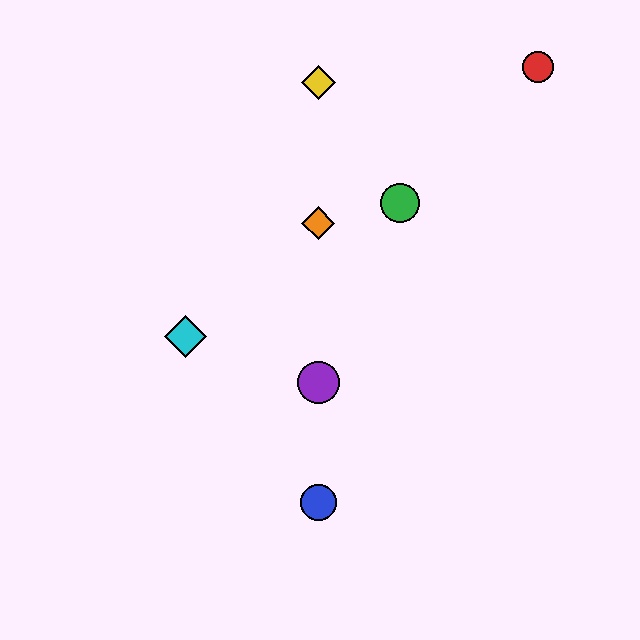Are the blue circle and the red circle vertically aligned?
No, the blue circle is at x≈318 and the red circle is at x≈538.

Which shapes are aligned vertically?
The blue circle, the yellow diamond, the purple circle, the orange diamond are aligned vertically.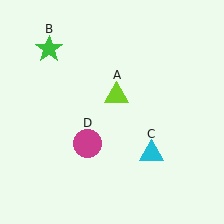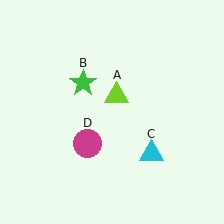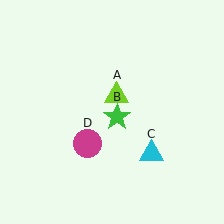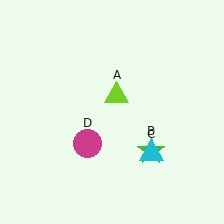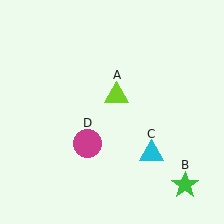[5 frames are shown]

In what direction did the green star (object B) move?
The green star (object B) moved down and to the right.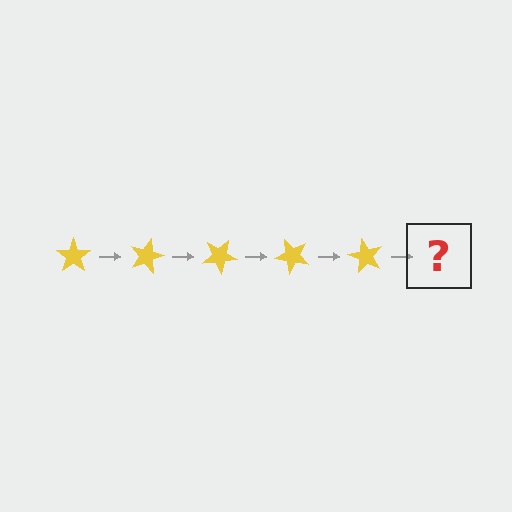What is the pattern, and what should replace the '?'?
The pattern is that the star rotates 15 degrees each step. The '?' should be a yellow star rotated 75 degrees.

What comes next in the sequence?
The next element should be a yellow star rotated 75 degrees.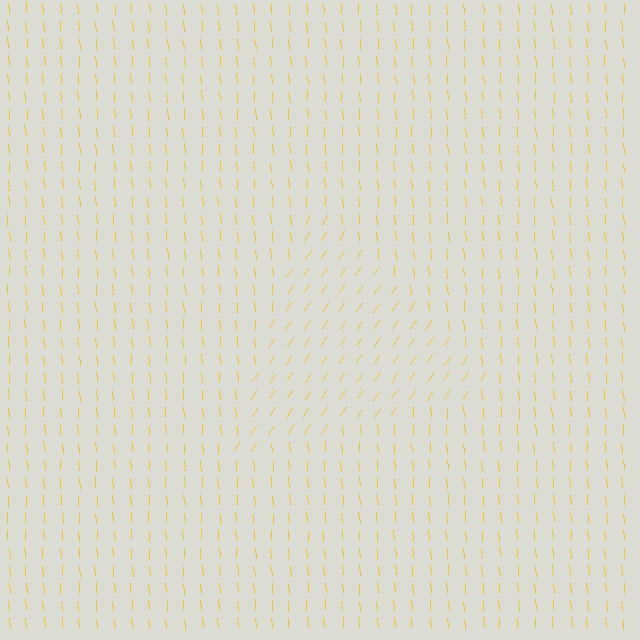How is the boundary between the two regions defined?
The boundary is defined purely by a change in line orientation (approximately 38 degrees difference). All lines are the same color and thickness.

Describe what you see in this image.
The image is filled with small yellow line segments. A triangle region in the image has lines oriented differently from the surrounding lines, creating a visible texture boundary.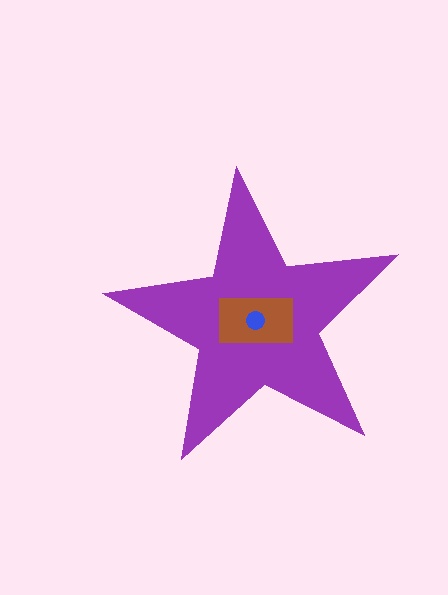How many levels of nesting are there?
3.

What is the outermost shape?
The purple star.